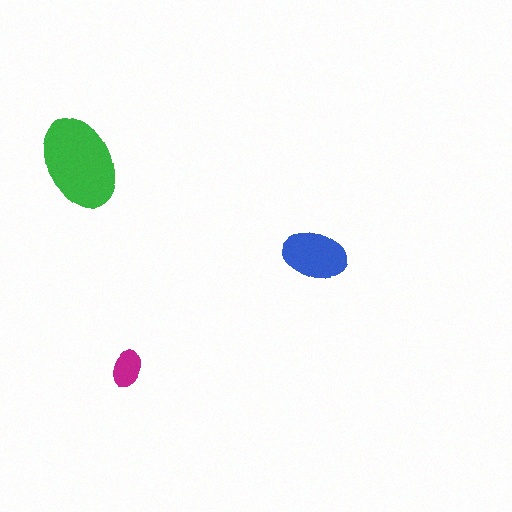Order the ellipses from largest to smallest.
the green one, the blue one, the magenta one.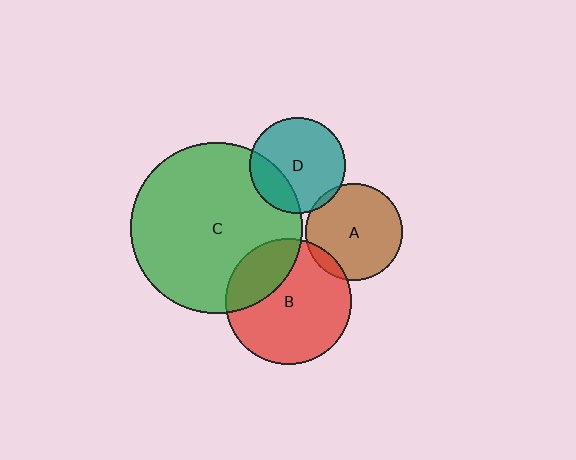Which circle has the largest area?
Circle C (green).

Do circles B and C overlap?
Yes.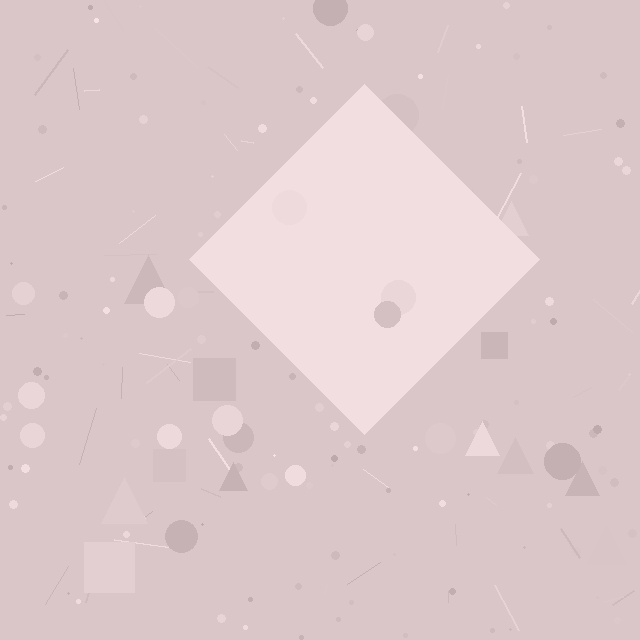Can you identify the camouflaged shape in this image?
The camouflaged shape is a diamond.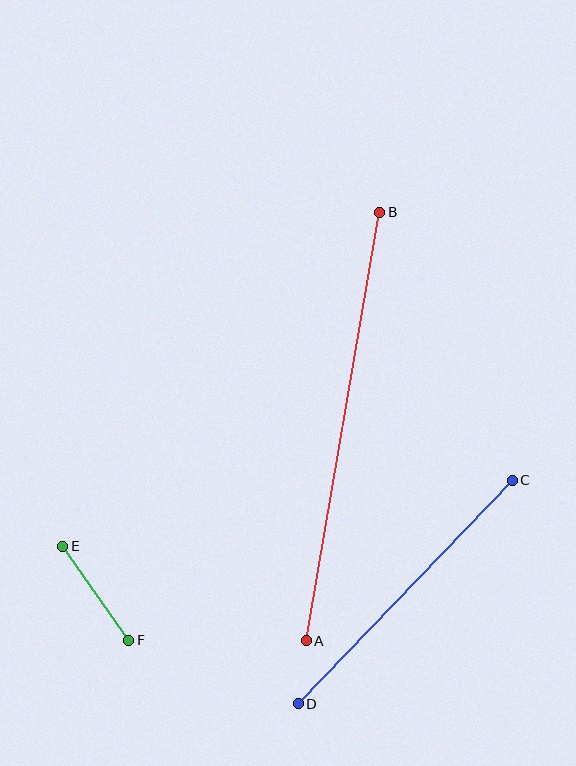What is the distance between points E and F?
The distance is approximately 115 pixels.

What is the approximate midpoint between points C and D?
The midpoint is at approximately (405, 592) pixels.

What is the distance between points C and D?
The distance is approximately 309 pixels.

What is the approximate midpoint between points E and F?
The midpoint is at approximately (96, 593) pixels.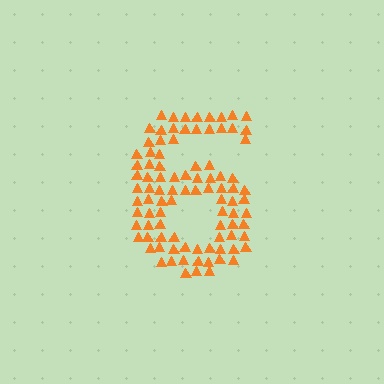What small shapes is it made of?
It is made of small triangles.